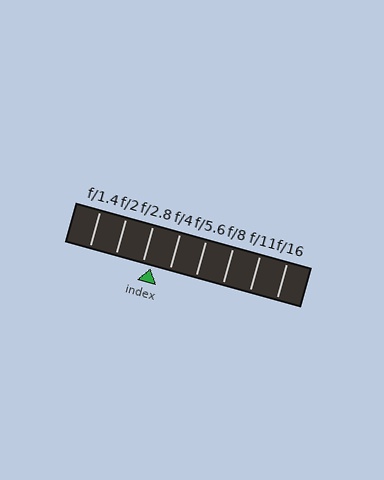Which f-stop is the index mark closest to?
The index mark is closest to f/2.8.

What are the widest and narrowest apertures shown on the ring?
The widest aperture shown is f/1.4 and the narrowest is f/16.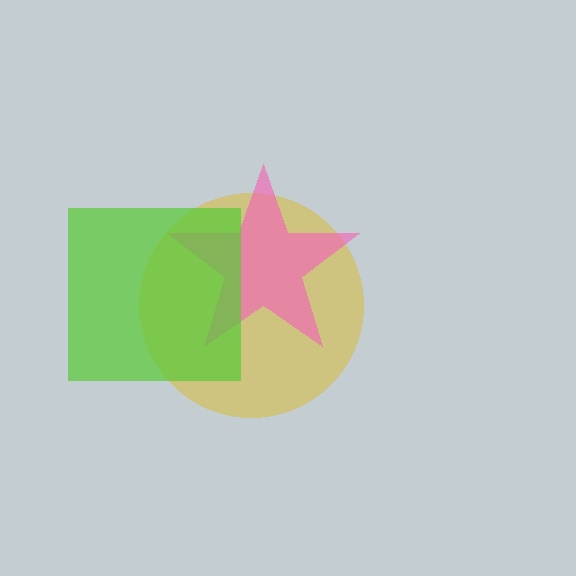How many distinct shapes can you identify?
There are 3 distinct shapes: a yellow circle, a pink star, a lime square.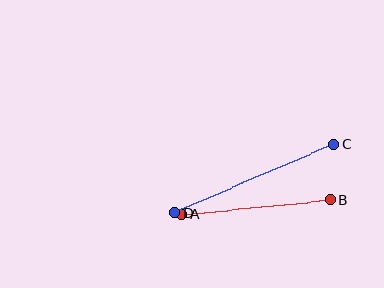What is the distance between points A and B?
The distance is approximately 149 pixels.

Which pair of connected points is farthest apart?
Points C and D are farthest apart.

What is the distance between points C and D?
The distance is approximately 173 pixels.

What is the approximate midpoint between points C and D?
The midpoint is at approximately (254, 179) pixels.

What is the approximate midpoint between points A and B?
The midpoint is at approximately (256, 207) pixels.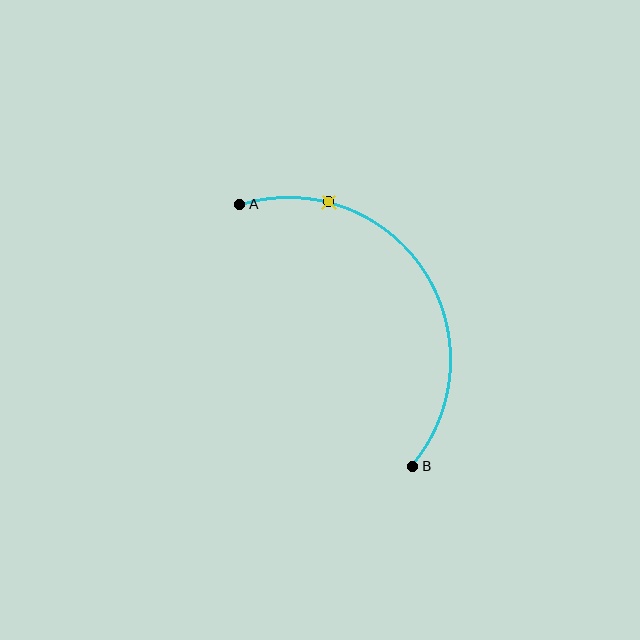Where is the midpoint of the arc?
The arc midpoint is the point on the curve farthest from the straight line joining A and B. It sits to the right of that line.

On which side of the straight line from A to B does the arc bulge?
The arc bulges to the right of the straight line connecting A and B.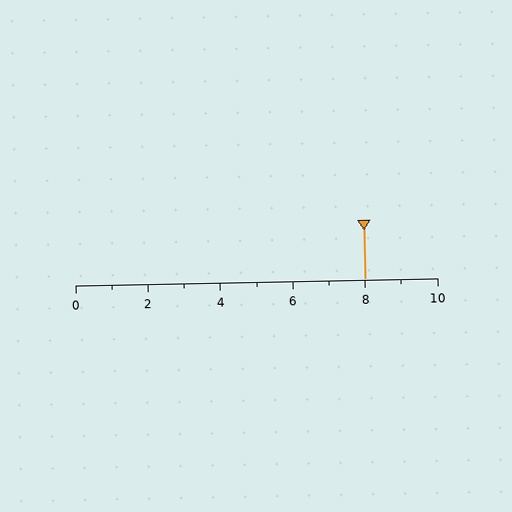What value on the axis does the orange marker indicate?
The marker indicates approximately 8.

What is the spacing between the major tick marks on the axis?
The major ticks are spaced 2 apart.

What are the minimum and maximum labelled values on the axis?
The axis runs from 0 to 10.